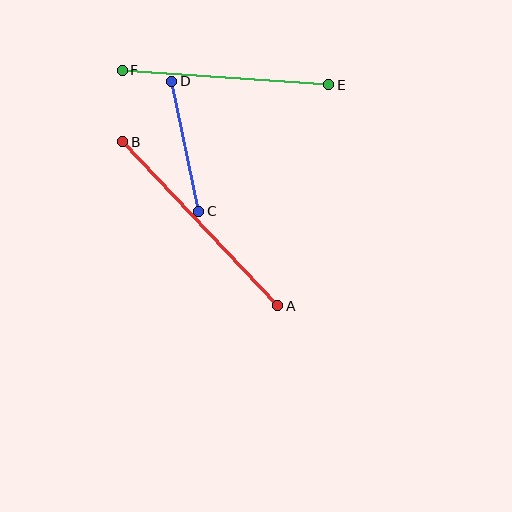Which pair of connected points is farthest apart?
Points A and B are farthest apart.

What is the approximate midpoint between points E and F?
The midpoint is at approximately (225, 77) pixels.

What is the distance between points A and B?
The distance is approximately 225 pixels.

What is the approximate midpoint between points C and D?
The midpoint is at approximately (185, 146) pixels.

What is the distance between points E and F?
The distance is approximately 207 pixels.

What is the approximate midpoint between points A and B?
The midpoint is at approximately (200, 224) pixels.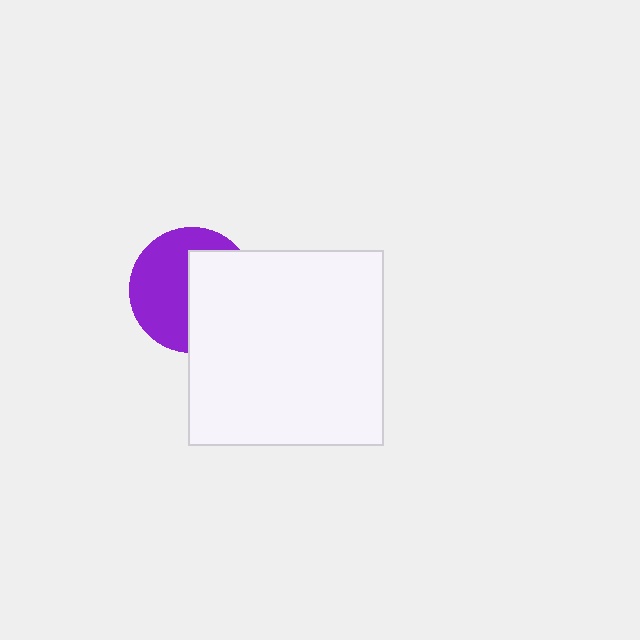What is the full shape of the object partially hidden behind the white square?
The partially hidden object is a purple circle.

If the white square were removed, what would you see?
You would see the complete purple circle.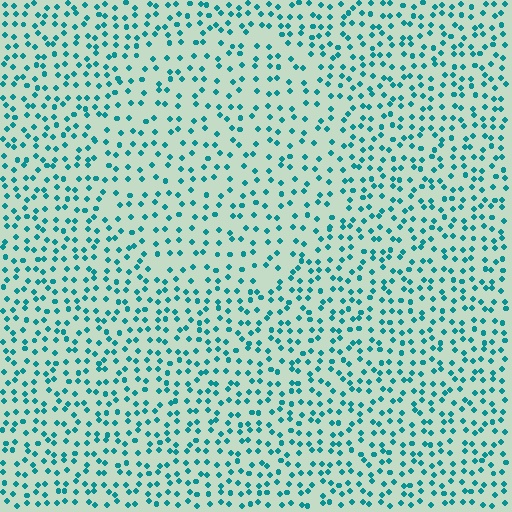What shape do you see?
I see a circle.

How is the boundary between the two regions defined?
The boundary is defined by a change in element density (approximately 1.5x ratio). All elements are the same color, size, and shape.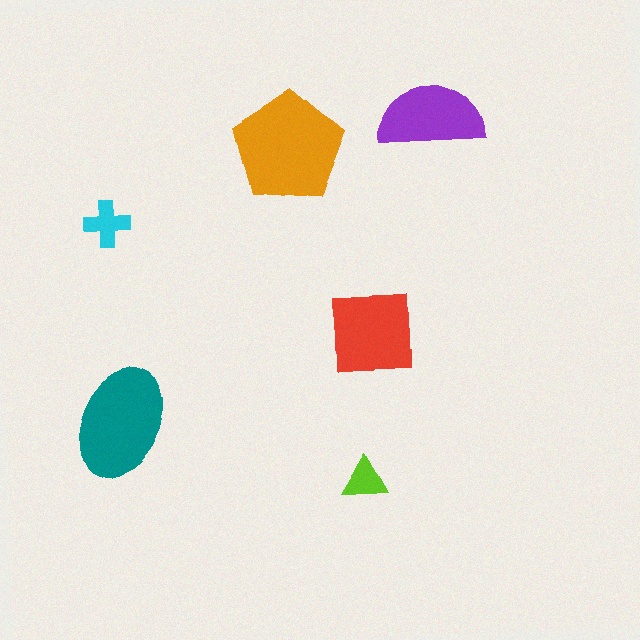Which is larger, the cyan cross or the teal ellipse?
The teal ellipse.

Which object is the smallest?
The lime triangle.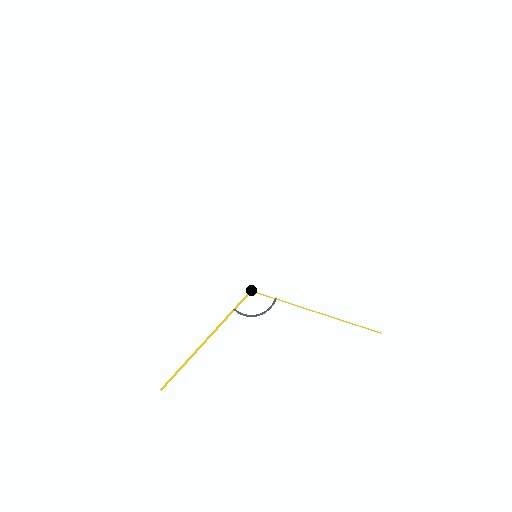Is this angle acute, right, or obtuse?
It is obtuse.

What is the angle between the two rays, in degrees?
Approximately 115 degrees.